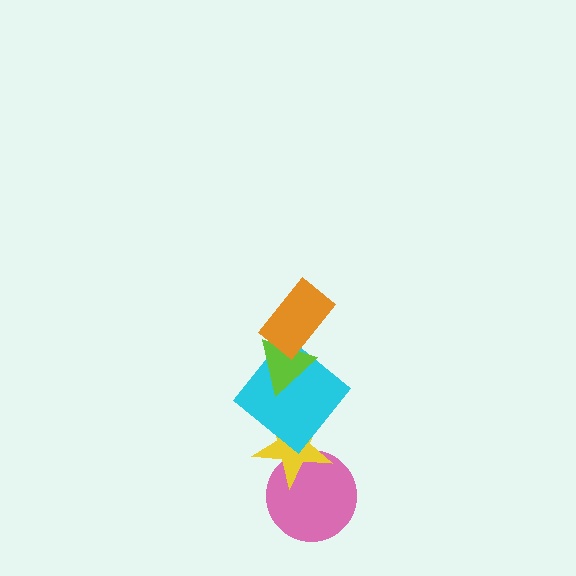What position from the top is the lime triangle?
The lime triangle is 2nd from the top.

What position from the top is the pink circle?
The pink circle is 5th from the top.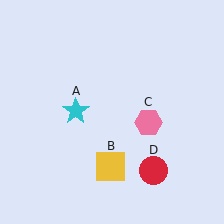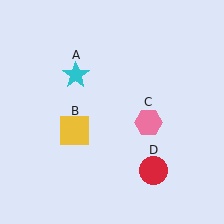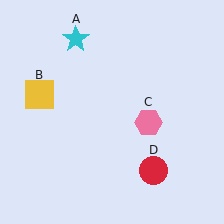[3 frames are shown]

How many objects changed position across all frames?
2 objects changed position: cyan star (object A), yellow square (object B).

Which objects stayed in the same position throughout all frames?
Pink hexagon (object C) and red circle (object D) remained stationary.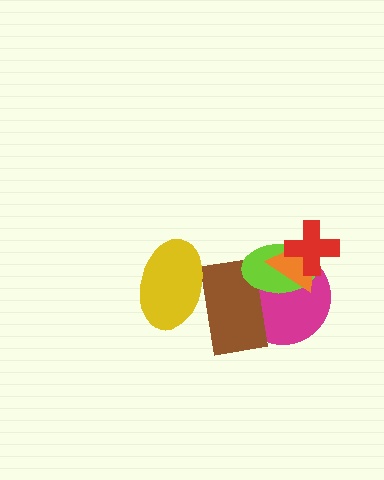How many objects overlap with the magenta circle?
4 objects overlap with the magenta circle.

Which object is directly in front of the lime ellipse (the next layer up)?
The orange triangle is directly in front of the lime ellipse.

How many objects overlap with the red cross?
3 objects overlap with the red cross.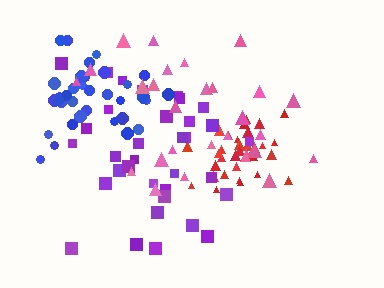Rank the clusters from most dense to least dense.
red, blue, purple, pink.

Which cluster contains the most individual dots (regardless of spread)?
Blue (35).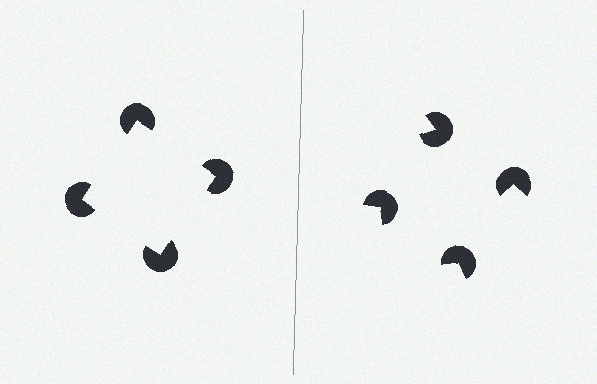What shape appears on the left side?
An illusory square.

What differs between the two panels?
The pac-man discs are positioned identically on both sides; only the wedge orientations differ. On the left they align to a square; on the right they are misaligned.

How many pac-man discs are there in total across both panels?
8 — 4 on each side.